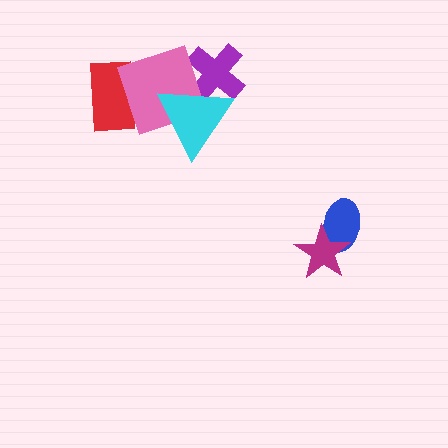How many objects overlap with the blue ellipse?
1 object overlaps with the blue ellipse.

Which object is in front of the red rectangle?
The pink diamond is in front of the red rectangle.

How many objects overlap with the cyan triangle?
2 objects overlap with the cyan triangle.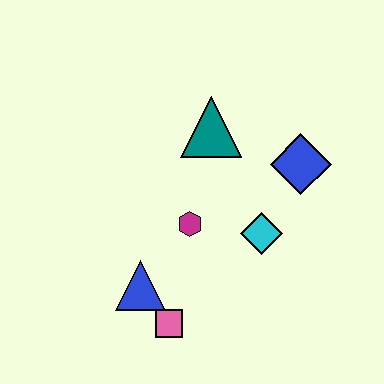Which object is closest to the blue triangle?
The pink square is closest to the blue triangle.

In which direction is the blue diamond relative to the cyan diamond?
The blue diamond is above the cyan diamond.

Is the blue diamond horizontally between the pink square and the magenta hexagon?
No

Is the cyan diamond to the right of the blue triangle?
Yes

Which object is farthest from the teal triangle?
The pink square is farthest from the teal triangle.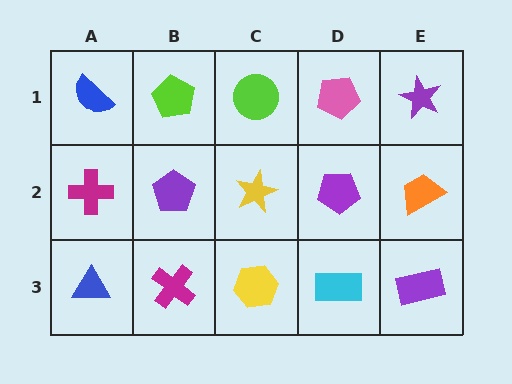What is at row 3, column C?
A yellow hexagon.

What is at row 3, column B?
A magenta cross.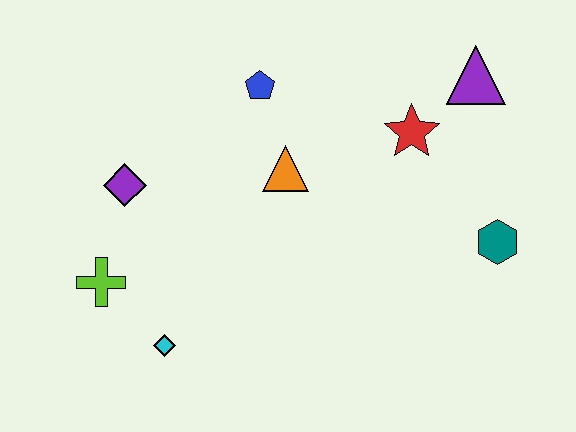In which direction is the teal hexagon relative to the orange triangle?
The teal hexagon is to the right of the orange triangle.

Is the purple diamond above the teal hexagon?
Yes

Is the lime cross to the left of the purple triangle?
Yes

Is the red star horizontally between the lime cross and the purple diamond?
No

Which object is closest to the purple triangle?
The red star is closest to the purple triangle.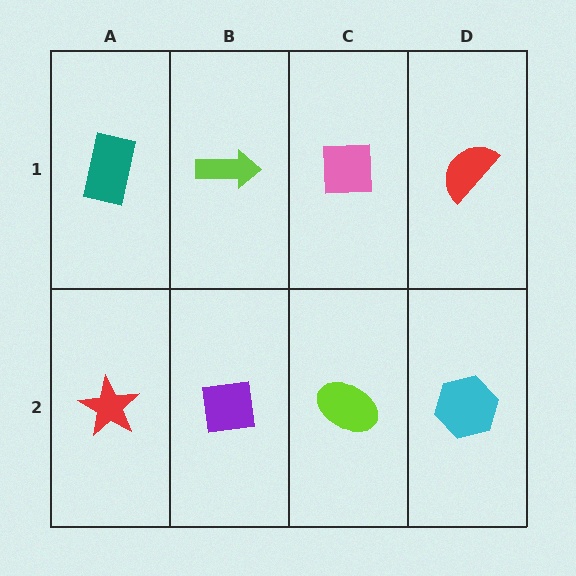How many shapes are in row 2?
4 shapes.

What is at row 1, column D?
A red semicircle.